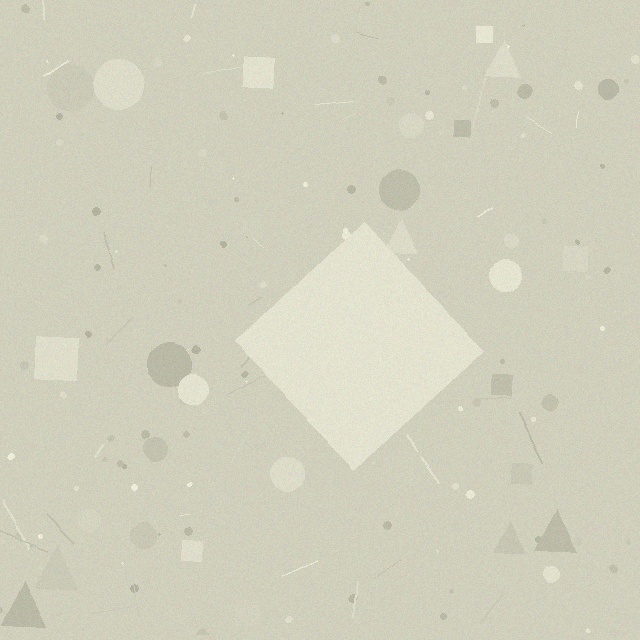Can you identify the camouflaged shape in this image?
The camouflaged shape is a diamond.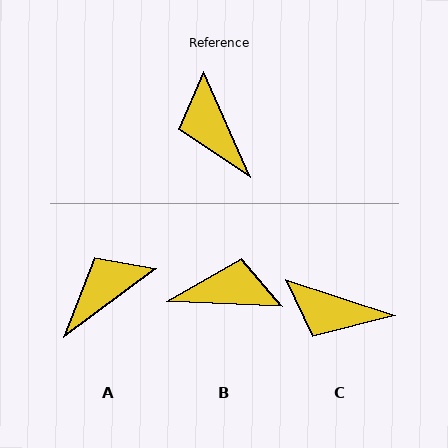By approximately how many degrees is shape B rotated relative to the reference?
Approximately 116 degrees clockwise.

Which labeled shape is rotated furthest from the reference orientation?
B, about 116 degrees away.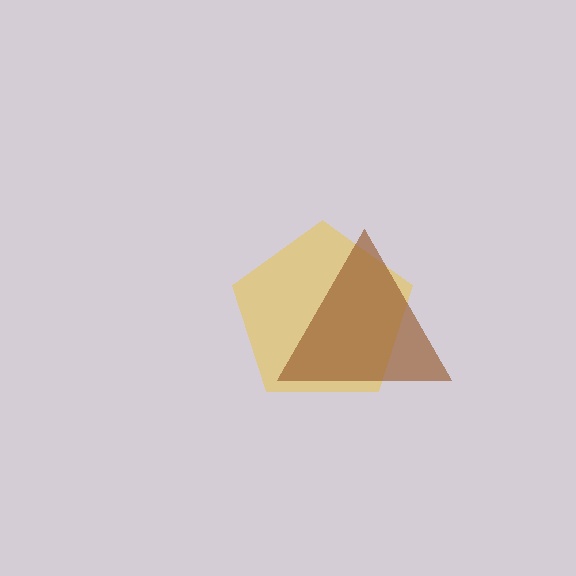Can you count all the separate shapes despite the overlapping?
Yes, there are 2 separate shapes.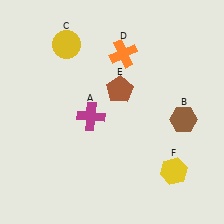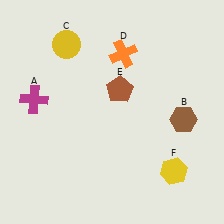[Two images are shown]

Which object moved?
The magenta cross (A) moved left.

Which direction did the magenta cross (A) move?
The magenta cross (A) moved left.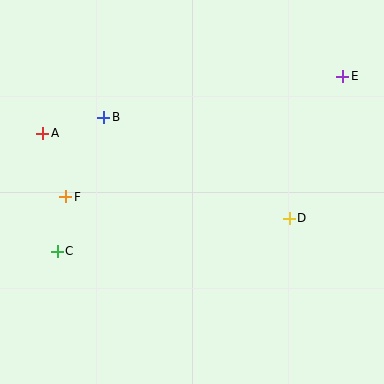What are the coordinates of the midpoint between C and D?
The midpoint between C and D is at (173, 235).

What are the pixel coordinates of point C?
Point C is at (57, 251).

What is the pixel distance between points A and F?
The distance between A and F is 67 pixels.